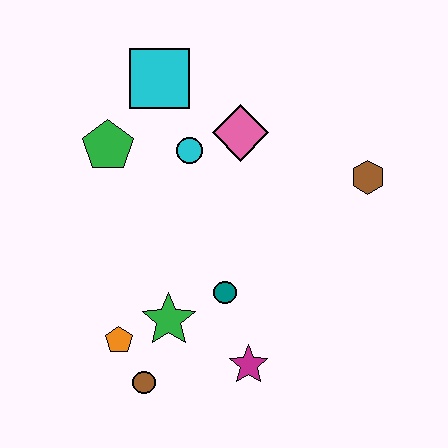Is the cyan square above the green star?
Yes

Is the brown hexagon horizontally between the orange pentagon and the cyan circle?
No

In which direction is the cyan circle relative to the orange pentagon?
The cyan circle is above the orange pentagon.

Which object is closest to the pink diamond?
The cyan circle is closest to the pink diamond.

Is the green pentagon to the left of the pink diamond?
Yes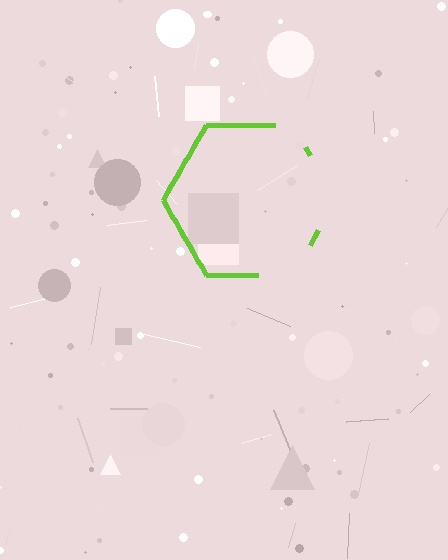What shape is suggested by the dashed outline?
The dashed outline suggests a hexagon.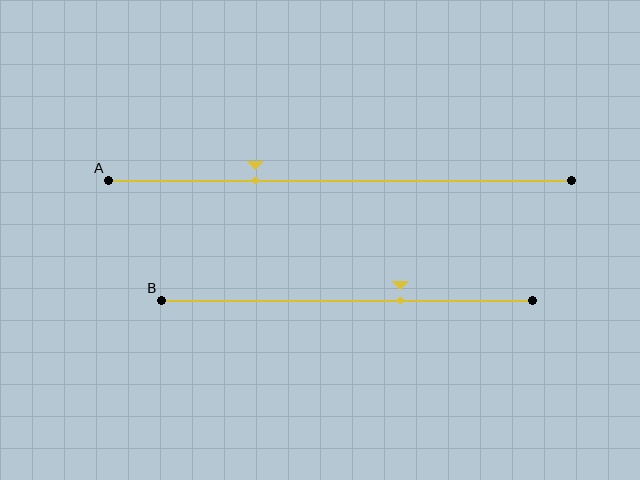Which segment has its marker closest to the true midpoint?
Segment B has its marker closest to the true midpoint.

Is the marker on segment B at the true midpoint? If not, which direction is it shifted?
No, the marker on segment B is shifted to the right by about 15% of the segment length.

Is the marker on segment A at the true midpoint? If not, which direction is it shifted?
No, the marker on segment A is shifted to the left by about 18% of the segment length.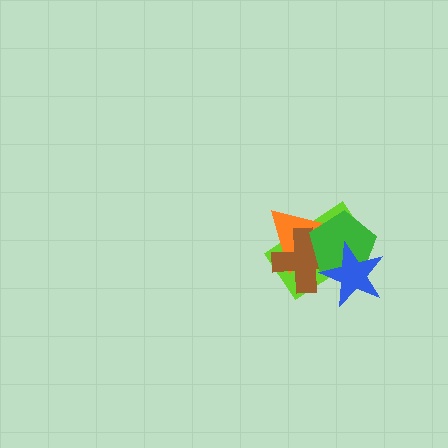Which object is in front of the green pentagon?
The blue star is in front of the green pentagon.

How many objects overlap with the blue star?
3 objects overlap with the blue star.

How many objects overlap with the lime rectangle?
4 objects overlap with the lime rectangle.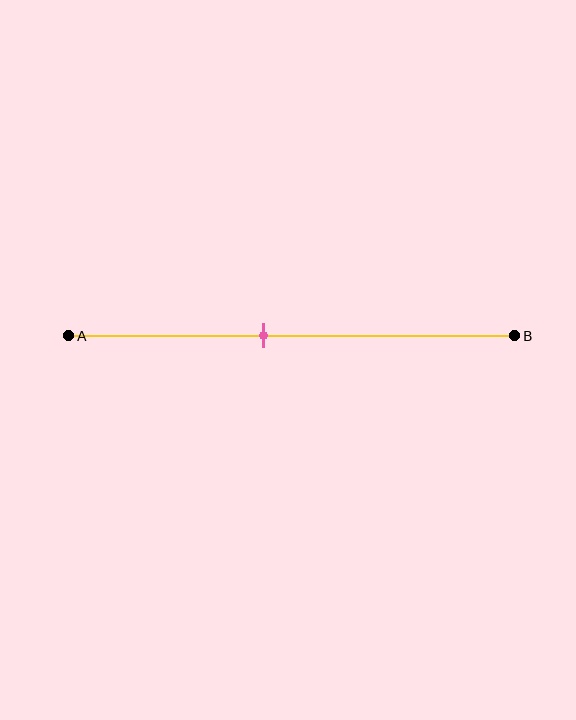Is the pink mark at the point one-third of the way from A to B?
No, the mark is at about 45% from A, not at the 33% one-third point.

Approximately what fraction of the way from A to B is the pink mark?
The pink mark is approximately 45% of the way from A to B.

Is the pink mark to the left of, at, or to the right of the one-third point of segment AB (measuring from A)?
The pink mark is to the right of the one-third point of segment AB.